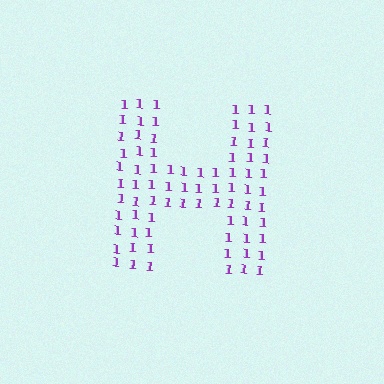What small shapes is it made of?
It is made of small digit 1's.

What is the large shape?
The large shape is the letter H.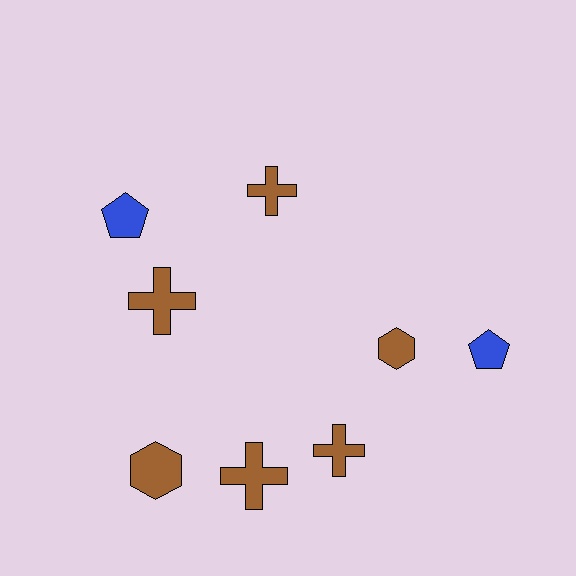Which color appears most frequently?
Brown, with 6 objects.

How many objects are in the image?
There are 8 objects.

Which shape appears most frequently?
Cross, with 4 objects.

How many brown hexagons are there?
There are 2 brown hexagons.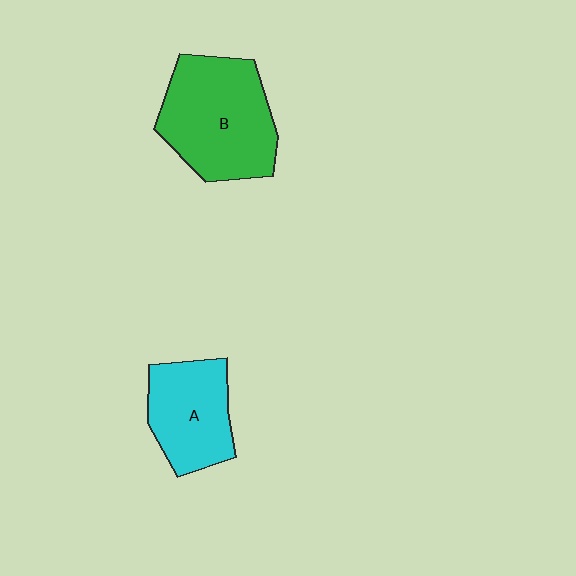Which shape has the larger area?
Shape B (green).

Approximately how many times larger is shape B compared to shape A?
Approximately 1.5 times.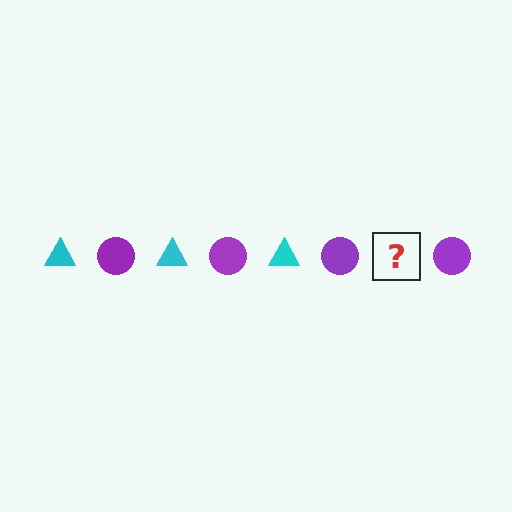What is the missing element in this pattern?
The missing element is a cyan triangle.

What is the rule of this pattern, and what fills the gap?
The rule is that the pattern alternates between cyan triangle and purple circle. The gap should be filled with a cyan triangle.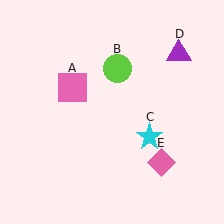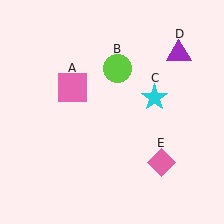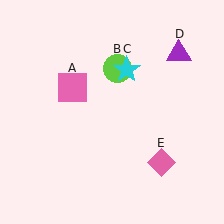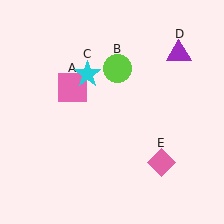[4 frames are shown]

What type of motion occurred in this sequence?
The cyan star (object C) rotated counterclockwise around the center of the scene.